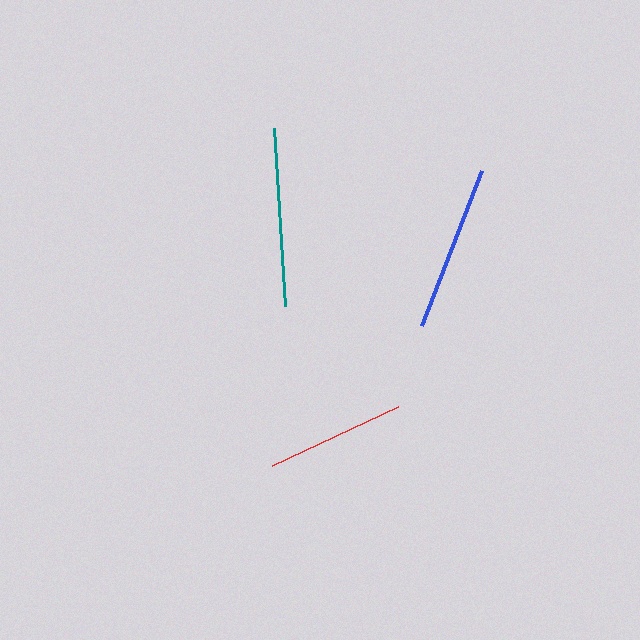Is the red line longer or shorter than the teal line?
The teal line is longer than the red line.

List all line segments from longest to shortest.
From longest to shortest: teal, blue, red.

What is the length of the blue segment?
The blue segment is approximately 166 pixels long.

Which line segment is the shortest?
The red line is the shortest at approximately 140 pixels.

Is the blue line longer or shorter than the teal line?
The teal line is longer than the blue line.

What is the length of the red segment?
The red segment is approximately 140 pixels long.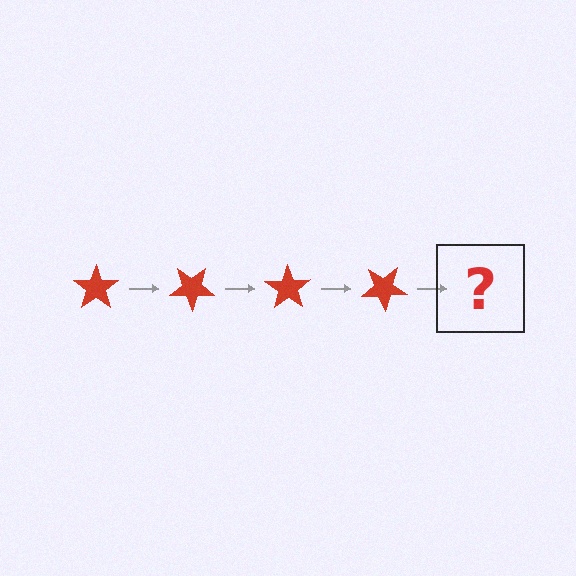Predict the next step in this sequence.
The next step is a red star rotated 140 degrees.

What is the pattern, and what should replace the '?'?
The pattern is that the star rotates 35 degrees each step. The '?' should be a red star rotated 140 degrees.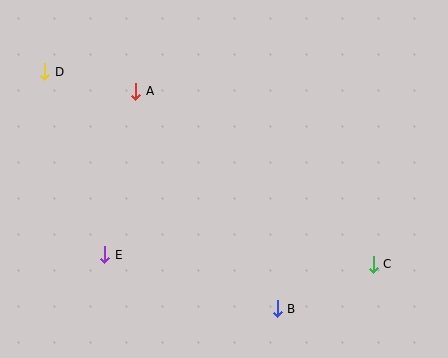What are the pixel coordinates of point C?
Point C is at (373, 264).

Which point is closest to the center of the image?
Point A at (136, 91) is closest to the center.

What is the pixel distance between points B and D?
The distance between B and D is 332 pixels.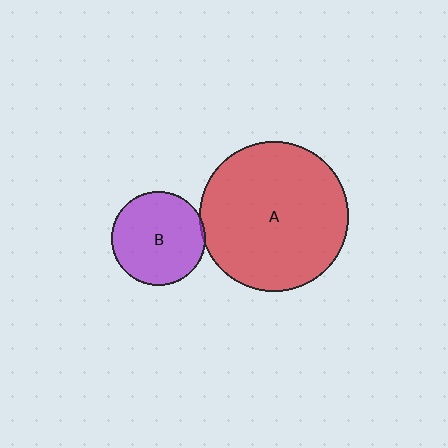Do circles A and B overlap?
Yes.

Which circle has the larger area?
Circle A (red).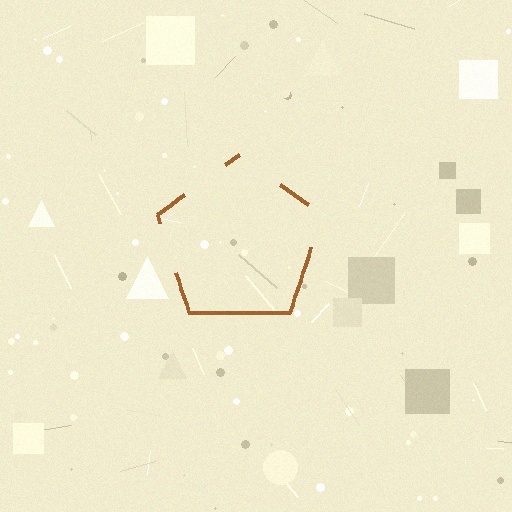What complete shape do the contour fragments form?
The contour fragments form a pentagon.